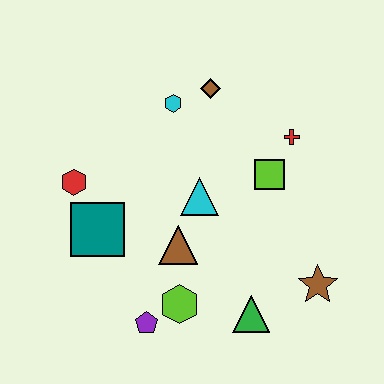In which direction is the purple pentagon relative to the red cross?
The purple pentagon is below the red cross.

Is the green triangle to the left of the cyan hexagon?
No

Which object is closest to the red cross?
The lime square is closest to the red cross.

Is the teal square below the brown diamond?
Yes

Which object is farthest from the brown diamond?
The purple pentagon is farthest from the brown diamond.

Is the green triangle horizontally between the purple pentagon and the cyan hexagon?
No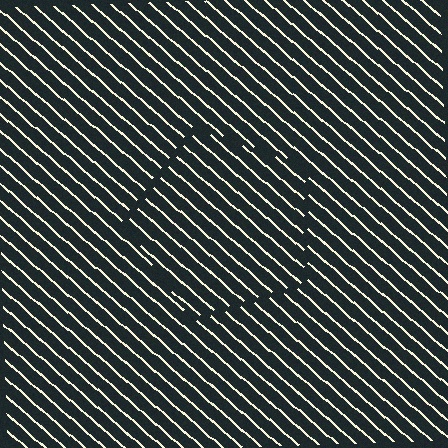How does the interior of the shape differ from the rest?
The interior of the shape contains the same grating, shifted by half a period — the contour is defined by the phase discontinuity where line-ends from the inner and outer gratings abut.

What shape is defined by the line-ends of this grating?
An illusory pentagon. The interior of the shape contains the same grating, shifted by half a period — the contour is defined by the phase discontinuity where line-ends from the inner and outer gratings abut.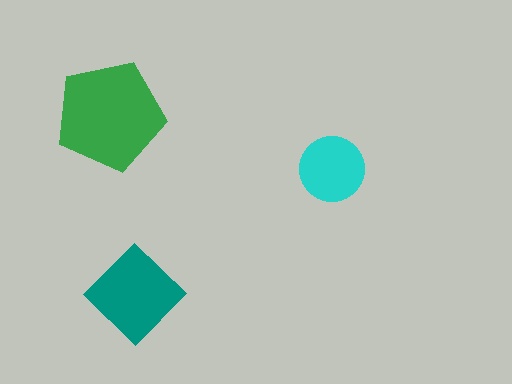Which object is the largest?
The green pentagon.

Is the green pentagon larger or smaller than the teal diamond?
Larger.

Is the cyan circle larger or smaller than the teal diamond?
Smaller.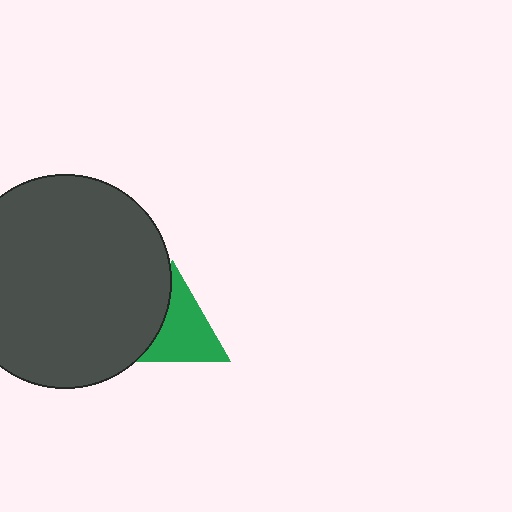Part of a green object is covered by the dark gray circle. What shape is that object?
It is a triangle.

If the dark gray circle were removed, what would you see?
You would see the complete green triangle.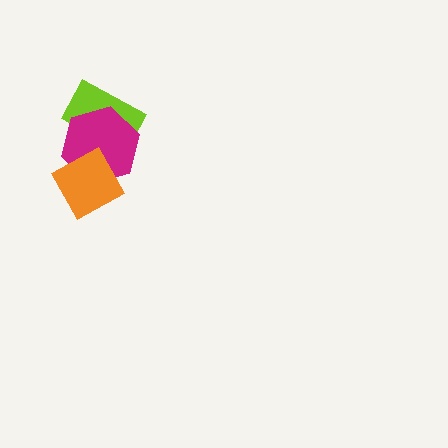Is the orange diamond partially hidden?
No, no other shape covers it.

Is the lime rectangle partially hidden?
Yes, it is partially covered by another shape.